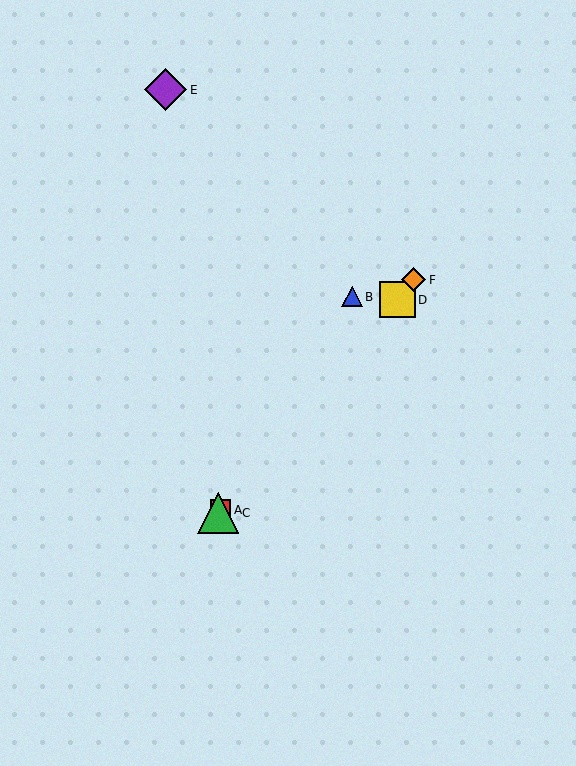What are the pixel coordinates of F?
Object F is at (414, 280).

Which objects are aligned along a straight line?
Objects A, C, D, F are aligned along a straight line.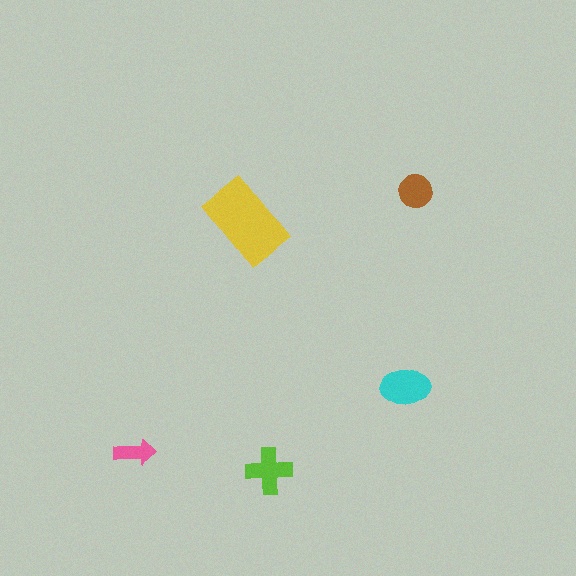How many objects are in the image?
There are 5 objects in the image.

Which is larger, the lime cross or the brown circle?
The lime cross.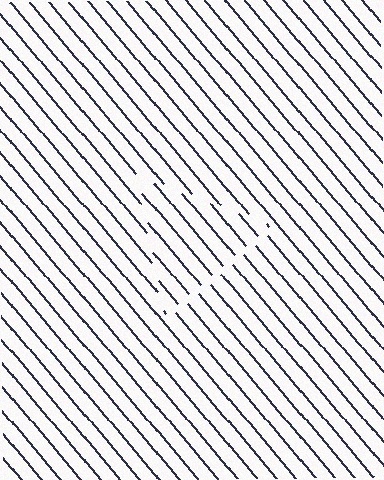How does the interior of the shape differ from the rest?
The interior of the shape contains the same grating, shifted by half a period — the contour is defined by the phase discontinuity where line-ends from the inner and outer gratings abut.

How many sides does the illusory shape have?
3 sides — the line-ends trace a triangle.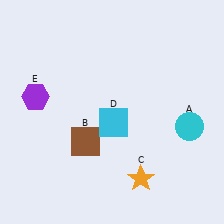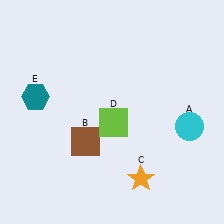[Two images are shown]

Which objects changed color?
D changed from cyan to lime. E changed from purple to teal.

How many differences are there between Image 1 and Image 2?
There are 2 differences between the two images.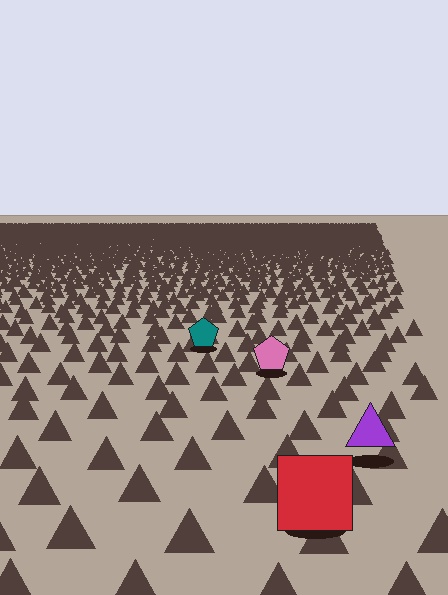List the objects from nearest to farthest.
From nearest to farthest: the red square, the purple triangle, the pink pentagon, the teal pentagon.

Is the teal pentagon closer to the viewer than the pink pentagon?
No. The pink pentagon is closer — you can tell from the texture gradient: the ground texture is coarser near it.